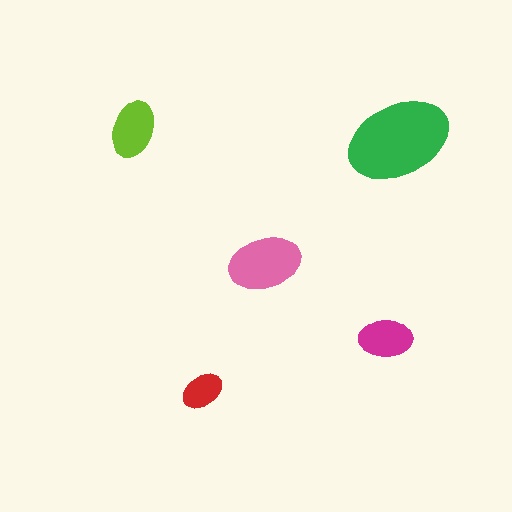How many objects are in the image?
There are 5 objects in the image.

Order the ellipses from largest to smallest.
the green one, the pink one, the lime one, the magenta one, the red one.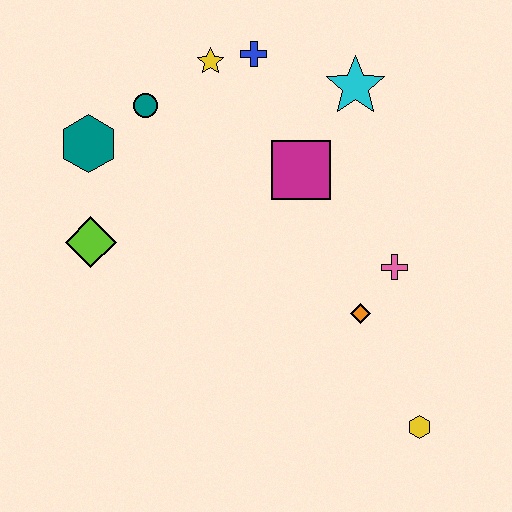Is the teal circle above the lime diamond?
Yes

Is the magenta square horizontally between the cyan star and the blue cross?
Yes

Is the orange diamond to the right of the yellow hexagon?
No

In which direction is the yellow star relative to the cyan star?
The yellow star is to the left of the cyan star.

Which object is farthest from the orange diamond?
The teal hexagon is farthest from the orange diamond.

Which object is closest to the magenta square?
The cyan star is closest to the magenta square.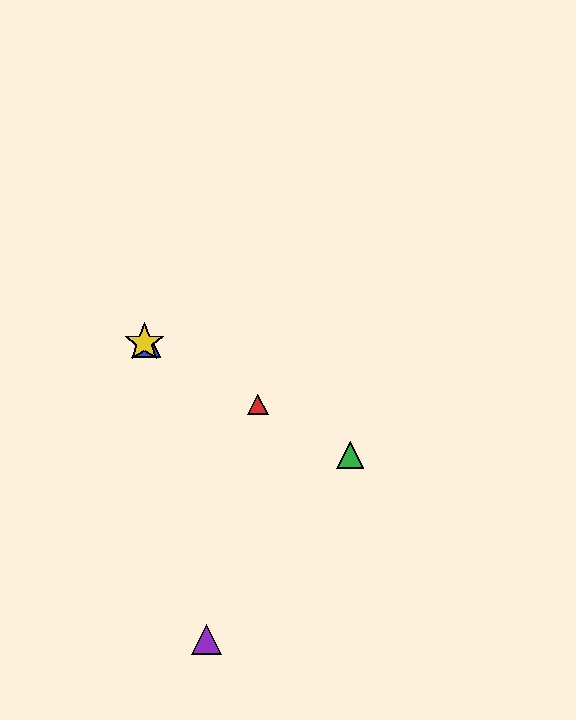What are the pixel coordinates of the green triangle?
The green triangle is at (350, 455).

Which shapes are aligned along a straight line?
The red triangle, the blue triangle, the green triangle, the yellow star are aligned along a straight line.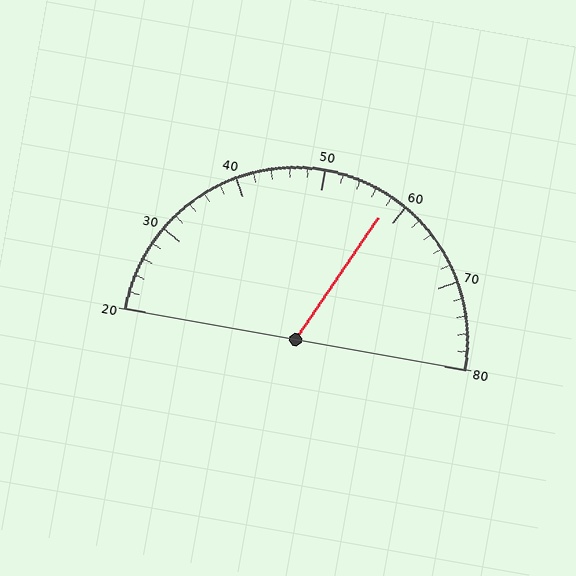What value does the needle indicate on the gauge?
The needle indicates approximately 58.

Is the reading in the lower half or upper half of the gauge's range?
The reading is in the upper half of the range (20 to 80).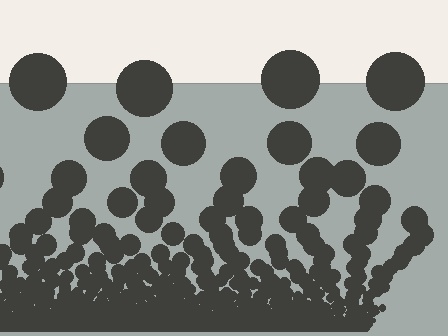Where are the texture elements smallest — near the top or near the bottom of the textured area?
Near the bottom.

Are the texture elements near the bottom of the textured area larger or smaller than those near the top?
Smaller. The gradient is inverted — elements near the bottom are smaller and denser.